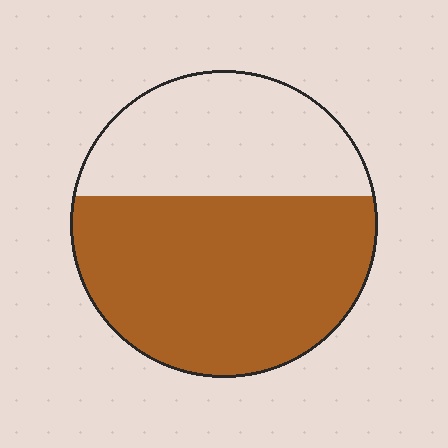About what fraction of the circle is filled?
About five eighths (5/8).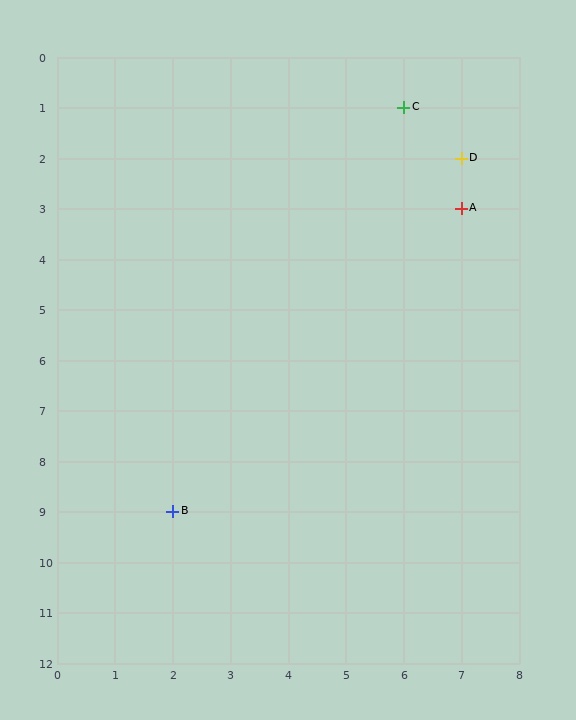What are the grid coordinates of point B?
Point B is at grid coordinates (2, 9).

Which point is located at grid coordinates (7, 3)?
Point A is at (7, 3).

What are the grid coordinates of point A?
Point A is at grid coordinates (7, 3).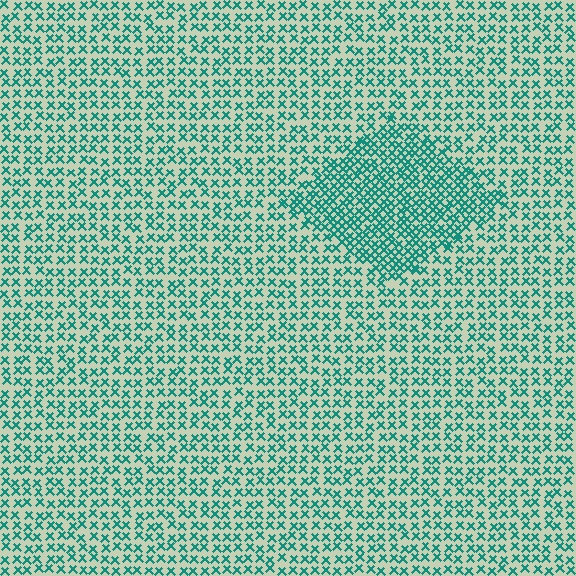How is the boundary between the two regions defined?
The boundary is defined by a change in element density (approximately 1.8x ratio). All elements are the same color, size, and shape.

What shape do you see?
I see a diamond.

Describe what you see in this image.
The image contains small teal elements arranged at two different densities. A diamond-shaped region is visible where the elements are more densely packed than the surrounding area.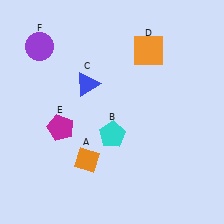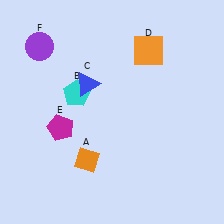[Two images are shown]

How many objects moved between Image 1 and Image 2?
1 object moved between the two images.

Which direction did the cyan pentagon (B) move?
The cyan pentagon (B) moved up.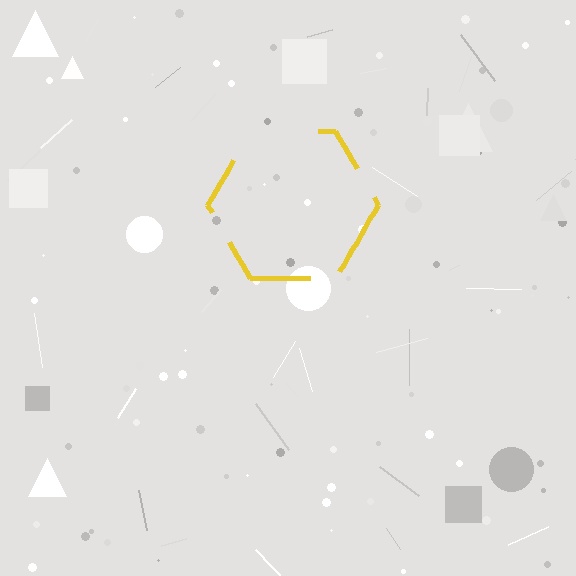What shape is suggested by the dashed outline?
The dashed outline suggests a hexagon.